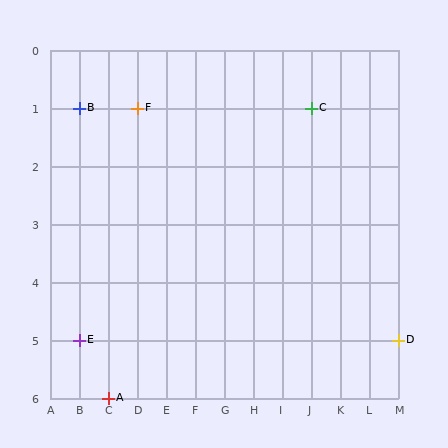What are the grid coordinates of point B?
Point B is at grid coordinates (B, 1).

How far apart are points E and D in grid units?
Points E and D are 11 columns apart.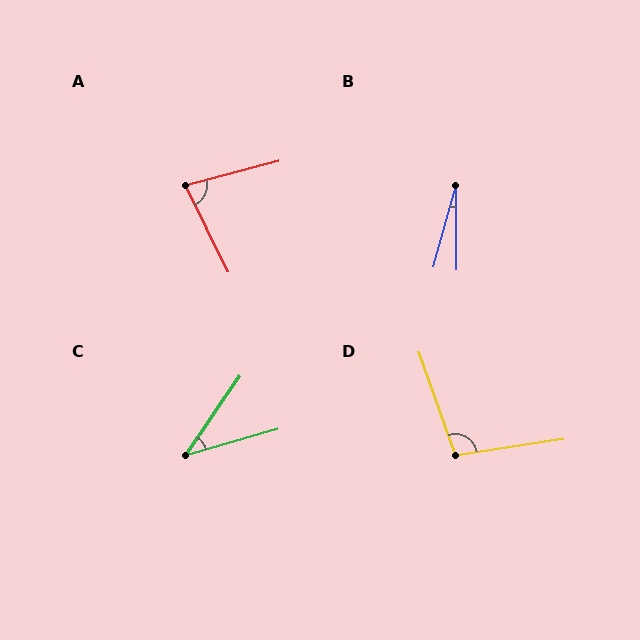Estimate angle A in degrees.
Approximately 79 degrees.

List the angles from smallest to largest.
B (16°), C (40°), A (79°), D (101°).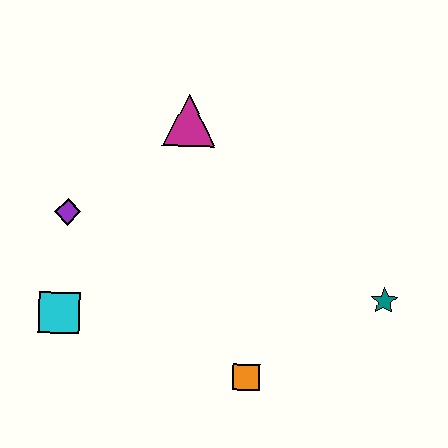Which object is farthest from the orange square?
The magenta triangle is farthest from the orange square.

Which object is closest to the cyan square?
The purple diamond is closest to the cyan square.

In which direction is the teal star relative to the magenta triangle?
The teal star is to the right of the magenta triangle.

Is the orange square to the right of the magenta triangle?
Yes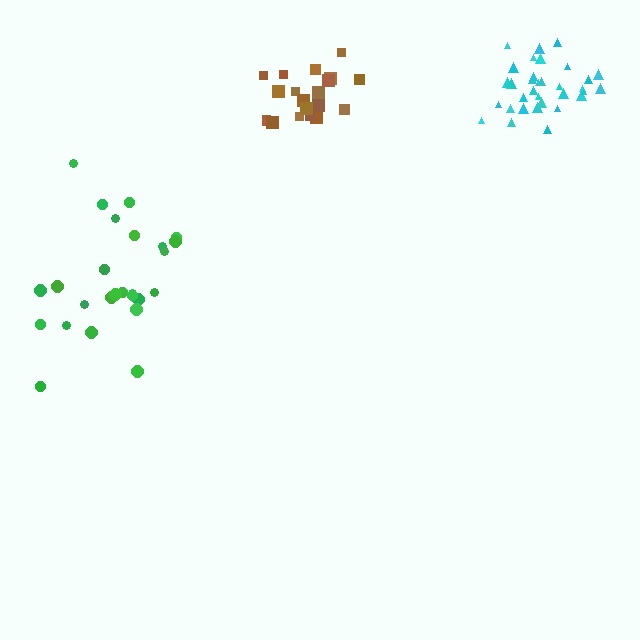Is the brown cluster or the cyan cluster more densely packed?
Cyan.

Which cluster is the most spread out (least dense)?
Green.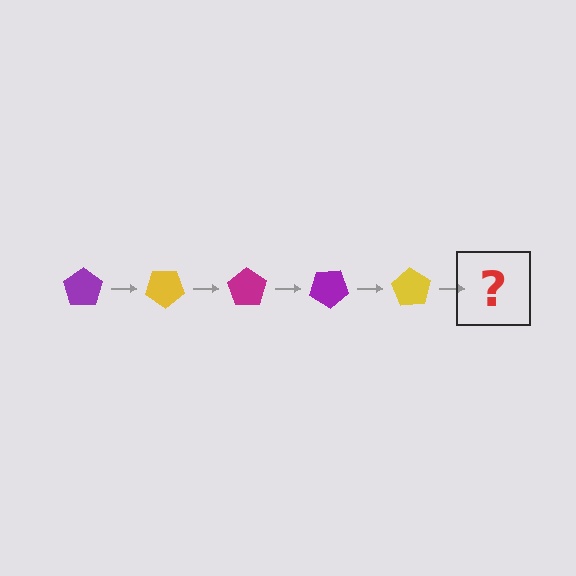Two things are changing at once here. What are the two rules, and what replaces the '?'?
The two rules are that it rotates 35 degrees each step and the color cycles through purple, yellow, and magenta. The '?' should be a magenta pentagon, rotated 175 degrees from the start.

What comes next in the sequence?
The next element should be a magenta pentagon, rotated 175 degrees from the start.